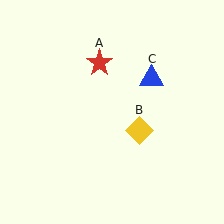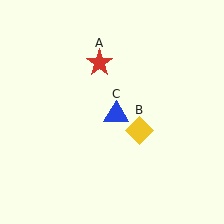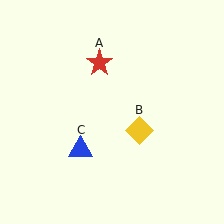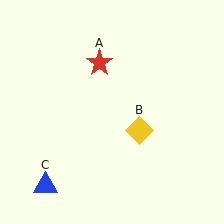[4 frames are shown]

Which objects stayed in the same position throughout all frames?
Red star (object A) and yellow diamond (object B) remained stationary.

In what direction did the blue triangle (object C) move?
The blue triangle (object C) moved down and to the left.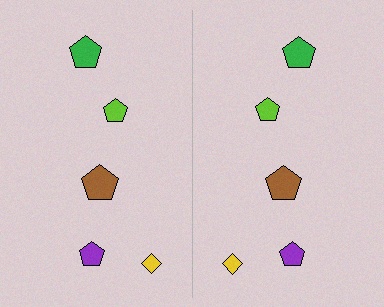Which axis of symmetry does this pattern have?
The pattern has a vertical axis of symmetry running through the center of the image.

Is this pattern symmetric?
Yes, this pattern has bilateral (reflection) symmetry.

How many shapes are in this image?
There are 10 shapes in this image.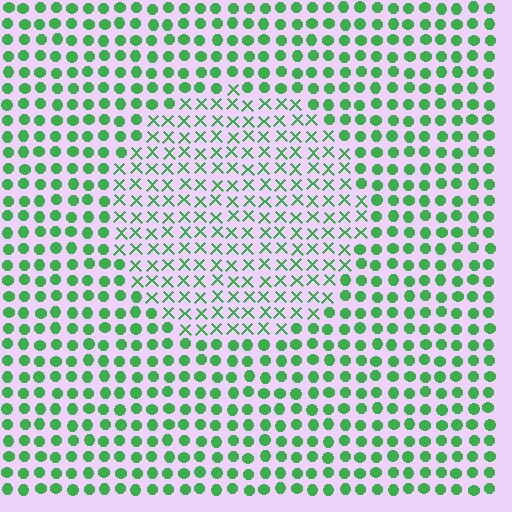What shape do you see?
I see a circle.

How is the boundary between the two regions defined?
The boundary is defined by a change in element shape: X marks inside vs. circles outside. All elements share the same color and spacing.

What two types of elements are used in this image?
The image uses X marks inside the circle region and circles outside it.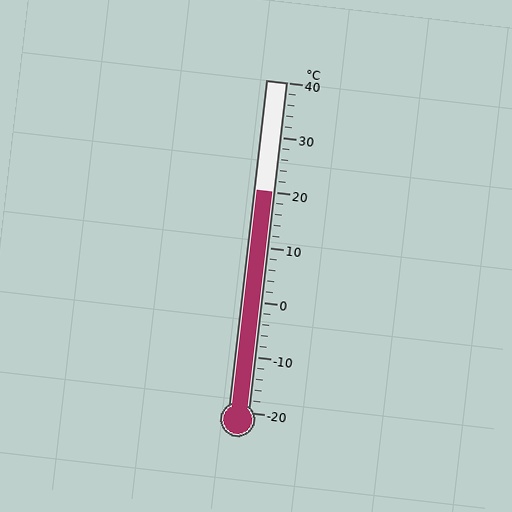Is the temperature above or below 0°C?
The temperature is above 0°C.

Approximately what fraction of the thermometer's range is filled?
The thermometer is filled to approximately 65% of its range.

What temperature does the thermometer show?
The thermometer shows approximately 20°C.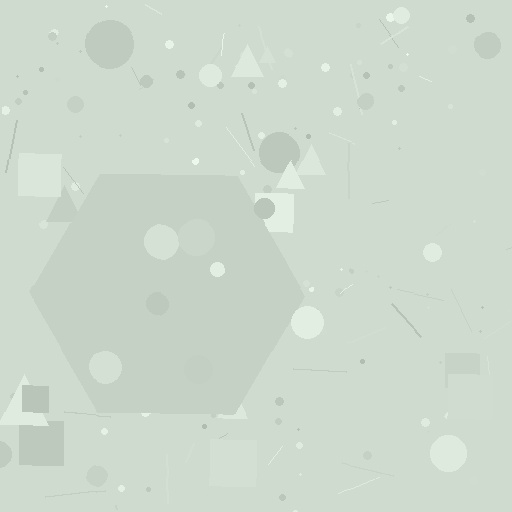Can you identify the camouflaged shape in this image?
The camouflaged shape is a hexagon.